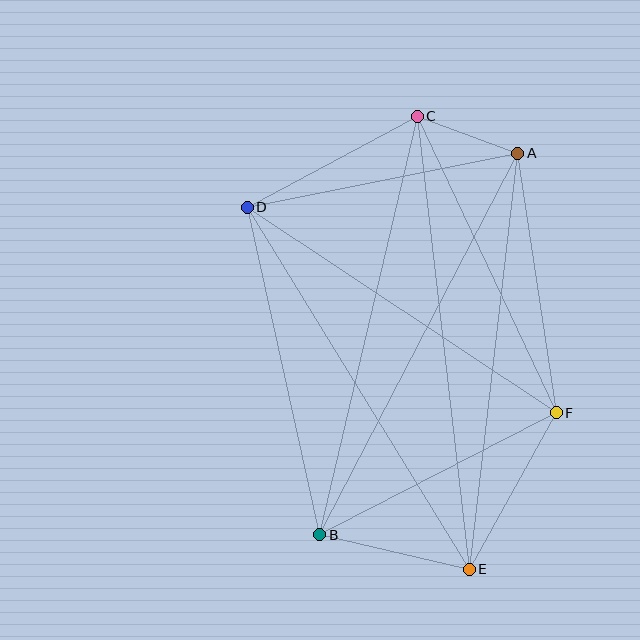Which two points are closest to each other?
Points A and C are closest to each other.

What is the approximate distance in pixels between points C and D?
The distance between C and D is approximately 193 pixels.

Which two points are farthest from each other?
Points C and E are farthest from each other.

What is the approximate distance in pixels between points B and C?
The distance between B and C is approximately 430 pixels.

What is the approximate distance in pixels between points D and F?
The distance between D and F is approximately 372 pixels.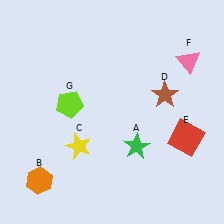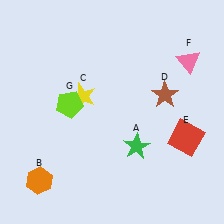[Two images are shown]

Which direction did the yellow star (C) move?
The yellow star (C) moved up.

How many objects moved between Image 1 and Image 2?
1 object moved between the two images.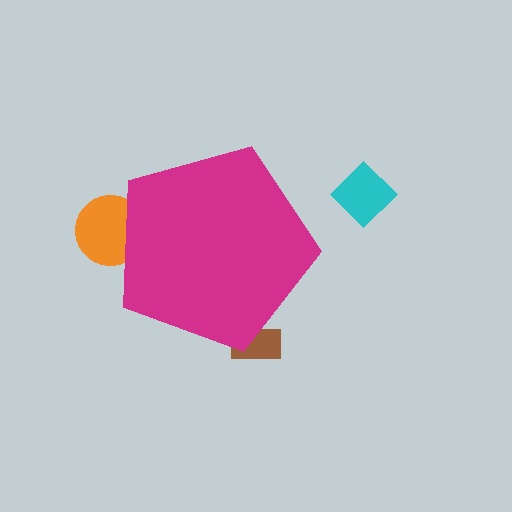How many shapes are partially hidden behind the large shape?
2 shapes are partially hidden.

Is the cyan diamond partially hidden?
No, the cyan diamond is fully visible.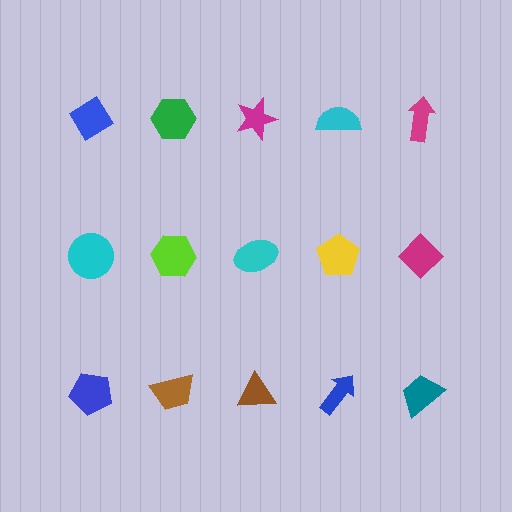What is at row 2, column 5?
A magenta diamond.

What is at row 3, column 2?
A brown trapezoid.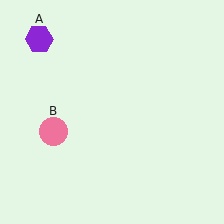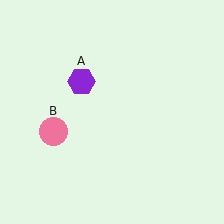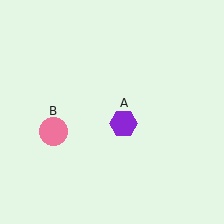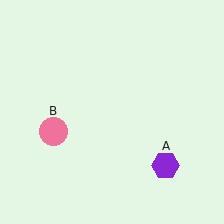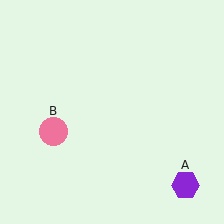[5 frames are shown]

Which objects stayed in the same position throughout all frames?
Pink circle (object B) remained stationary.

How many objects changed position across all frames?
1 object changed position: purple hexagon (object A).